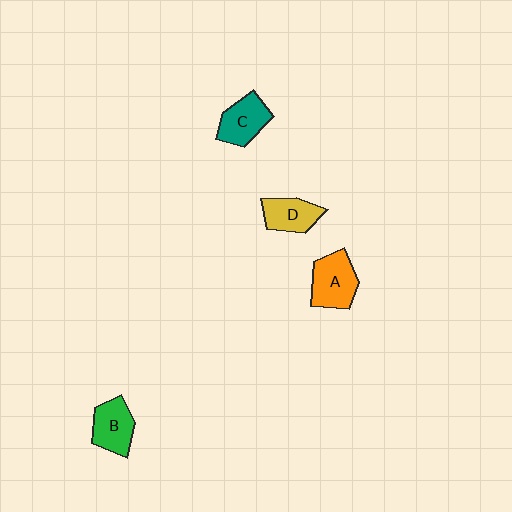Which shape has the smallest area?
Shape D (yellow).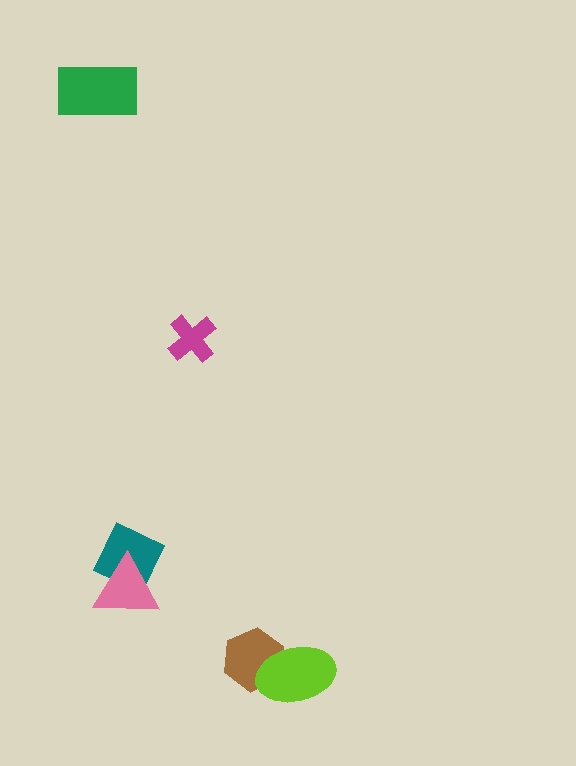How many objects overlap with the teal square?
1 object overlaps with the teal square.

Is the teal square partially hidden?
Yes, it is partially covered by another shape.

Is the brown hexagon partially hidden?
Yes, it is partially covered by another shape.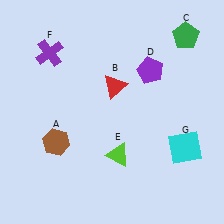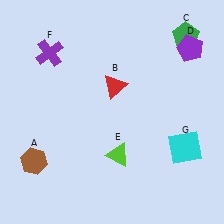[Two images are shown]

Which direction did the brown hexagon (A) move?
The brown hexagon (A) moved left.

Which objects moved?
The objects that moved are: the brown hexagon (A), the purple pentagon (D).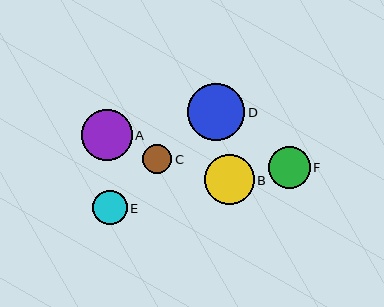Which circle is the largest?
Circle D is the largest with a size of approximately 57 pixels.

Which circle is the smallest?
Circle C is the smallest with a size of approximately 29 pixels.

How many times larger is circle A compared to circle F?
Circle A is approximately 1.2 times the size of circle F.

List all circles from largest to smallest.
From largest to smallest: D, A, B, F, E, C.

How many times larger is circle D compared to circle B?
Circle D is approximately 1.1 times the size of circle B.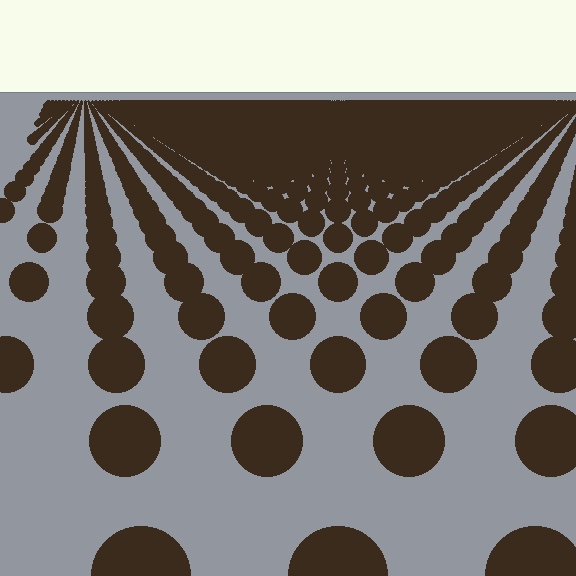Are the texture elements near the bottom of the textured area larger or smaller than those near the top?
Larger. Near the bottom, elements are closer to the viewer and appear at a bigger on-screen size.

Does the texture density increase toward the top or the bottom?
Density increases toward the top.